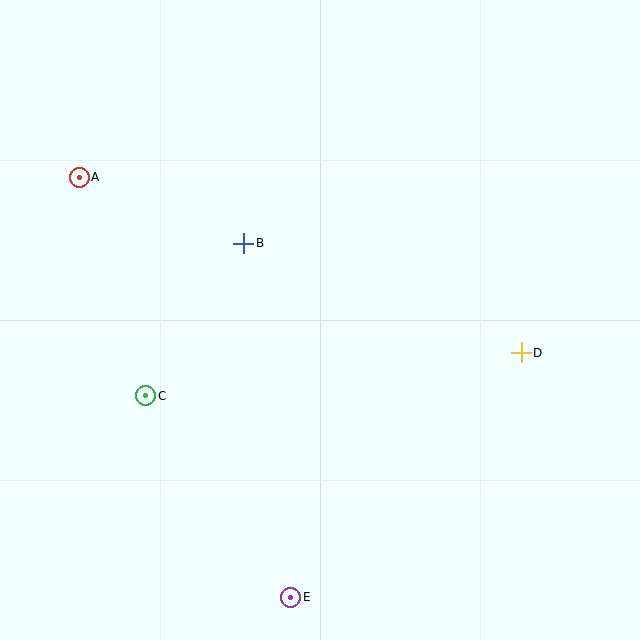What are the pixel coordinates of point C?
Point C is at (146, 396).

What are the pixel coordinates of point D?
Point D is at (521, 353).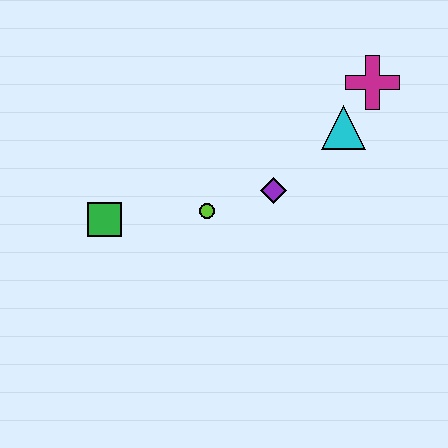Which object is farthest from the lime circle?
The magenta cross is farthest from the lime circle.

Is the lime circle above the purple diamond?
No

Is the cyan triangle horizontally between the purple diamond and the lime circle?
No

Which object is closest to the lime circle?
The purple diamond is closest to the lime circle.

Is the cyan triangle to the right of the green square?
Yes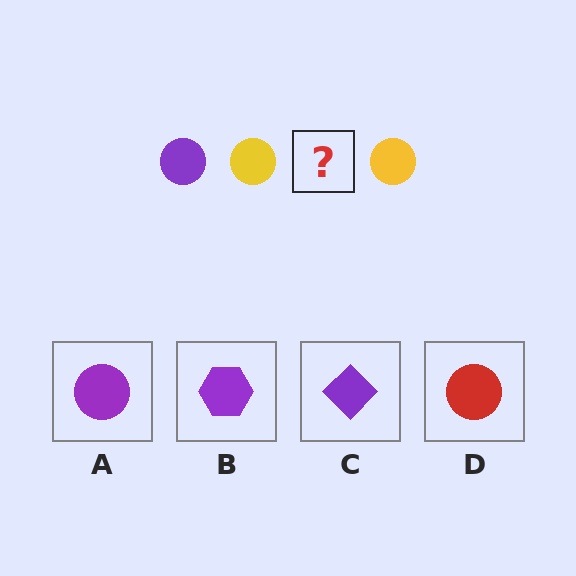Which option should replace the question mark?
Option A.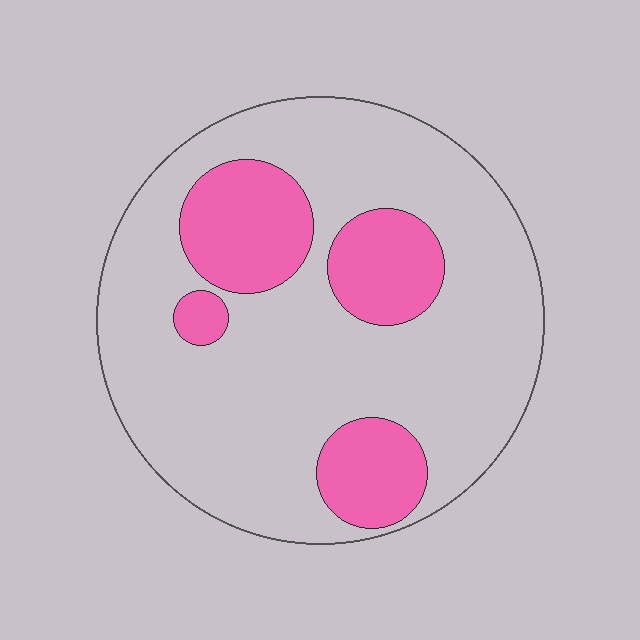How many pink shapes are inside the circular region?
4.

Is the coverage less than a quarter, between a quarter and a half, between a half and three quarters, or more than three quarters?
Less than a quarter.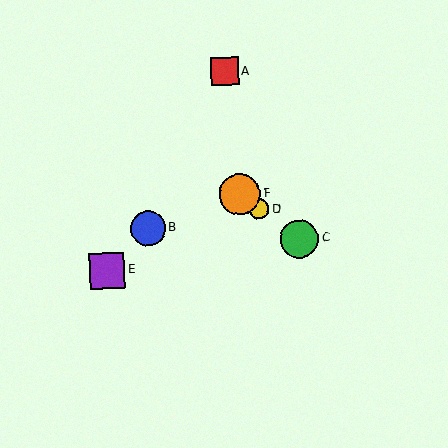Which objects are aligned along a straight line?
Objects C, D, F are aligned along a straight line.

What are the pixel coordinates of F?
Object F is at (240, 195).